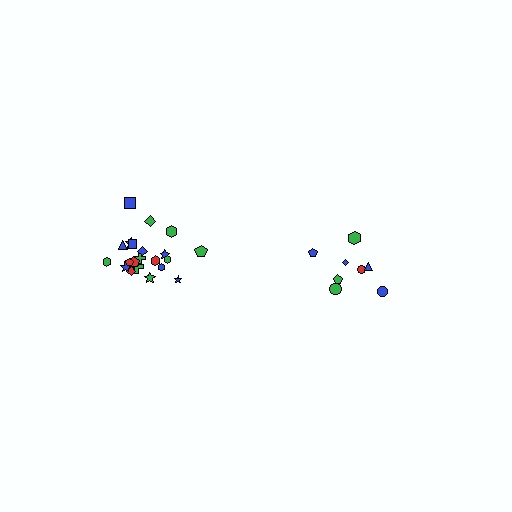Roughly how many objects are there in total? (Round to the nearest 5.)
Roughly 30 objects in total.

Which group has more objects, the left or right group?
The left group.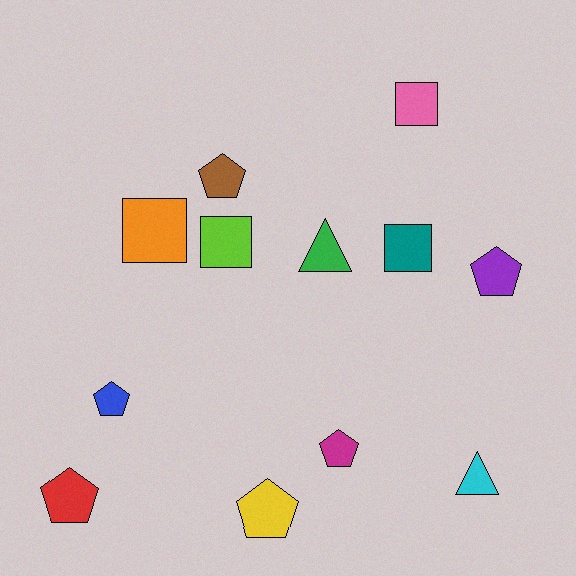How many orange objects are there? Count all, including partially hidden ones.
There is 1 orange object.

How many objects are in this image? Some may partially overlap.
There are 12 objects.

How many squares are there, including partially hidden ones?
There are 4 squares.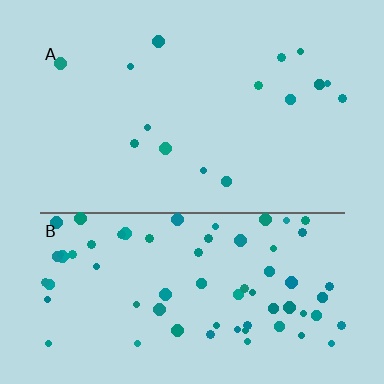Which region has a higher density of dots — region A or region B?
B (the bottom).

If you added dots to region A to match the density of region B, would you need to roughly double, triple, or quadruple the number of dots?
Approximately quadruple.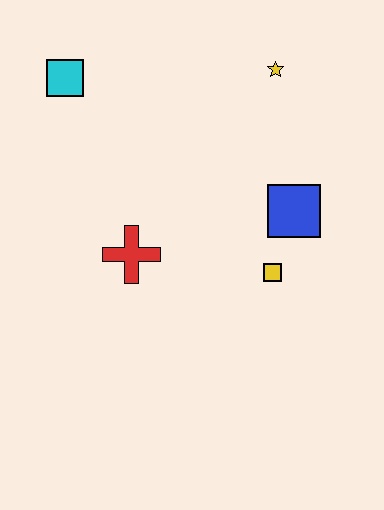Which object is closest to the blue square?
The yellow square is closest to the blue square.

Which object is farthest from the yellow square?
The cyan square is farthest from the yellow square.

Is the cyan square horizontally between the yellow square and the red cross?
No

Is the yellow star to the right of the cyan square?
Yes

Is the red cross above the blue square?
No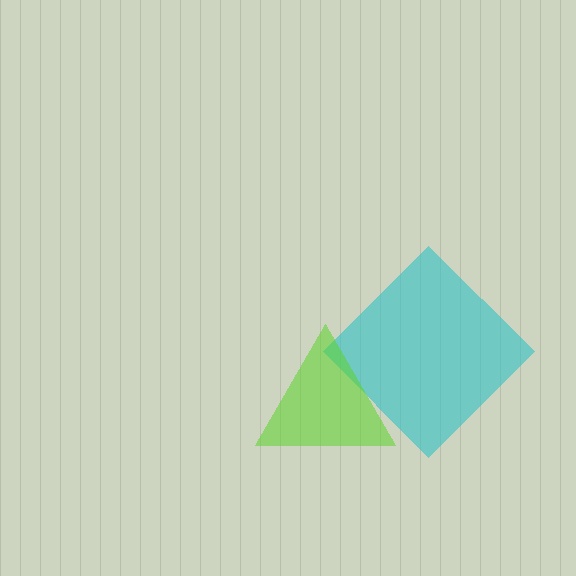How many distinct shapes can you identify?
There are 2 distinct shapes: a cyan diamond, a lime triangle.